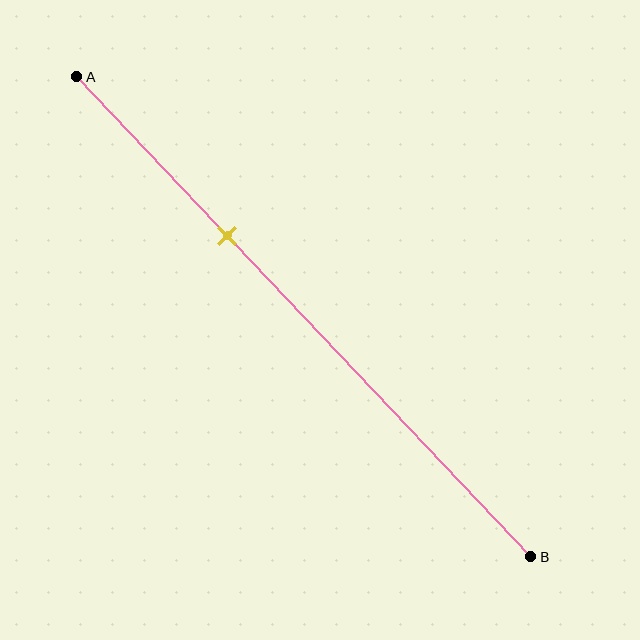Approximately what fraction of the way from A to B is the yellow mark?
The yellow mark is approximately 35% of the way from A to B.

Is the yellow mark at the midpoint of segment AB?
No, the mark is at about 35% from A, not at the 50% midpoint.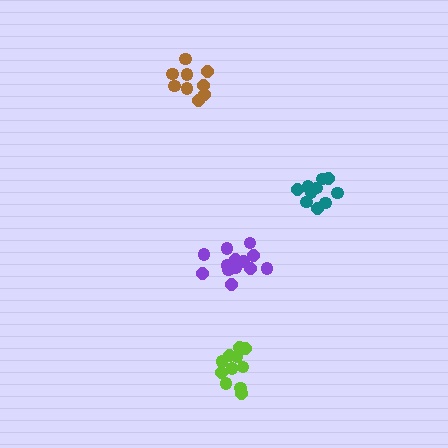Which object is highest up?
The brown cluster is topmost.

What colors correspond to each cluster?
The clusters are colored: purple, teal, brown, lime.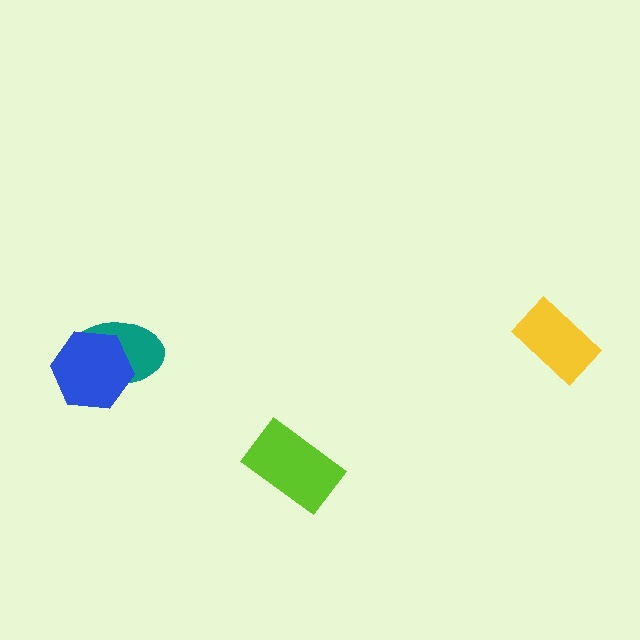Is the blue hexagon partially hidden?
No, no other shape covers it.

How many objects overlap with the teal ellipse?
1 object overlaps with the teal ellipse.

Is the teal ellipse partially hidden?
Yes, it is partially covered by another shape.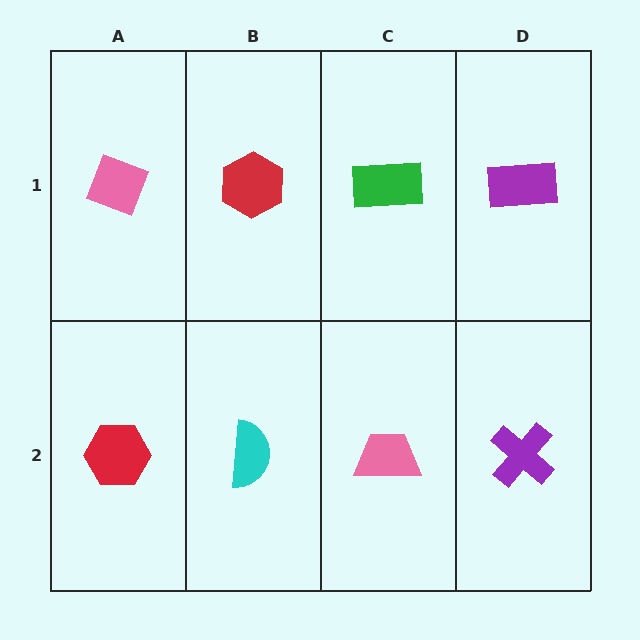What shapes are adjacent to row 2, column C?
A green rectangle (row 1, column C), a cyan semicircle (row 2, column B), a purple cross (row 2, column D).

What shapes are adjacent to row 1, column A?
A red hexagon (row 2, column A), a red hexagon (row 1, column B).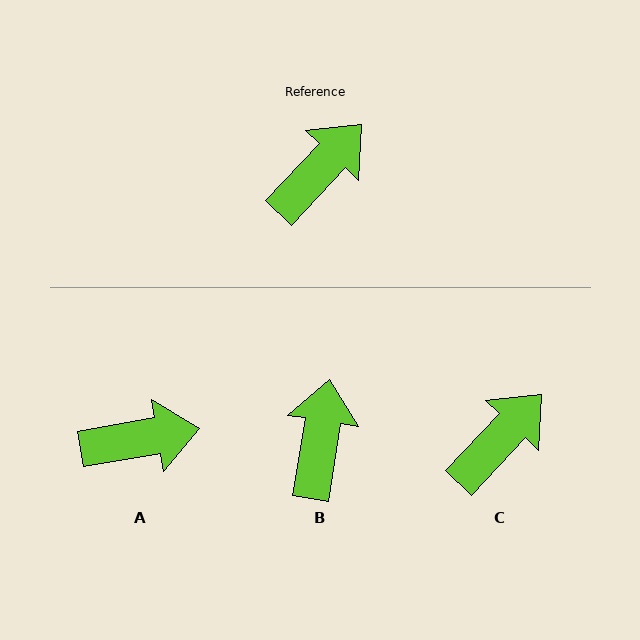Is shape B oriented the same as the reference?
No, it is off by about 34 degrees.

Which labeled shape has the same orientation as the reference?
C.